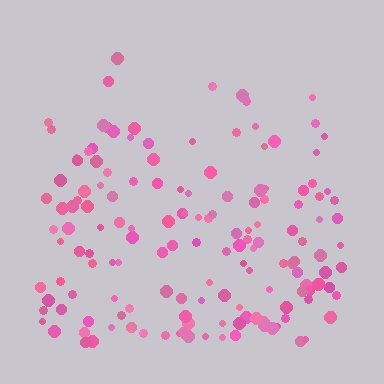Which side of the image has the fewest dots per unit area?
The top.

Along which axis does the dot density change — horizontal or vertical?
Vertical.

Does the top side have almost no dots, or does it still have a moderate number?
Still a moderate number, just noticeably fewer than the bottom.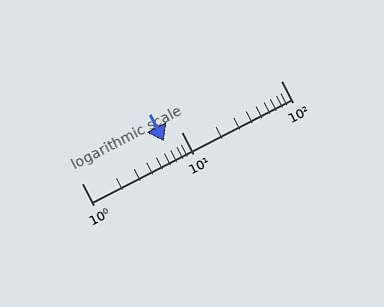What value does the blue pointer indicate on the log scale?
The pointer indicates approximately 6.7.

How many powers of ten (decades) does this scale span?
The scale spans 2 decades, from 1 to 100.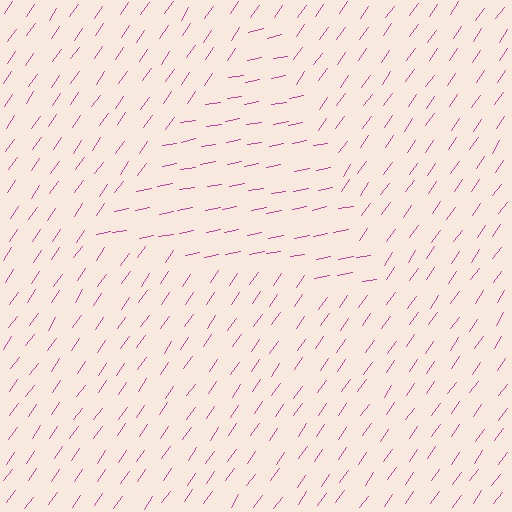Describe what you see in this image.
The image is filled with small magenta line segments. A triangle region in the image has lines oriented differently from the surrounding lines, creating a visible texture boundary.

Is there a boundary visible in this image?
Yes, there is a texture boundary formed by a change in line orientation.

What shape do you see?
I see a triangle.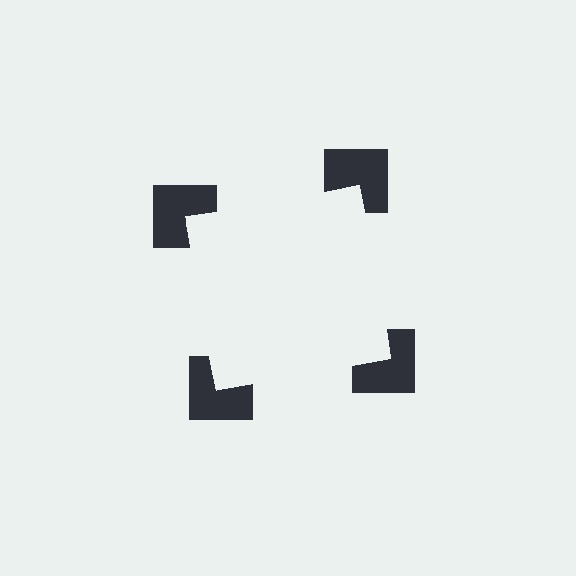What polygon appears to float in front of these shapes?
An illusory square — its edges are inferred from the aligned wedge cuts in the notched squares, not physically drawn.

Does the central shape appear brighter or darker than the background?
It typically appears slightly brighter than the background, even though no actual brightness change is drawn.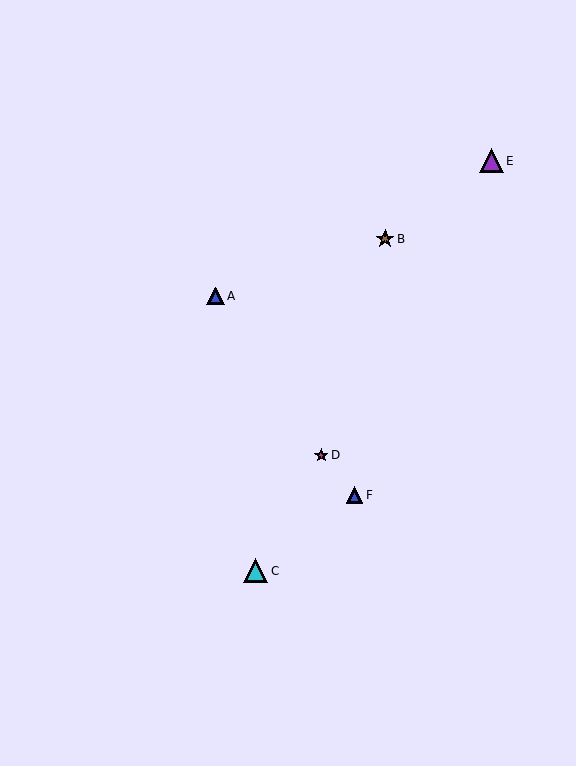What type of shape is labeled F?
Shape F is a blue triangle.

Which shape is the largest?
The cyan triangle (labeled C) is the largest.